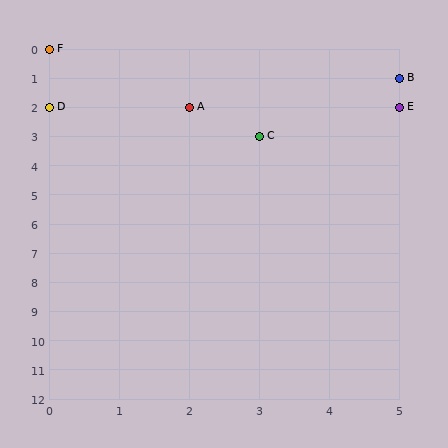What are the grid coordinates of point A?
Point A is at grid coordinates (2, 2).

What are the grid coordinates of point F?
Point F is at grid coordinates (0, 0).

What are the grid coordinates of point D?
Point D is at grid coordinates (0, 2).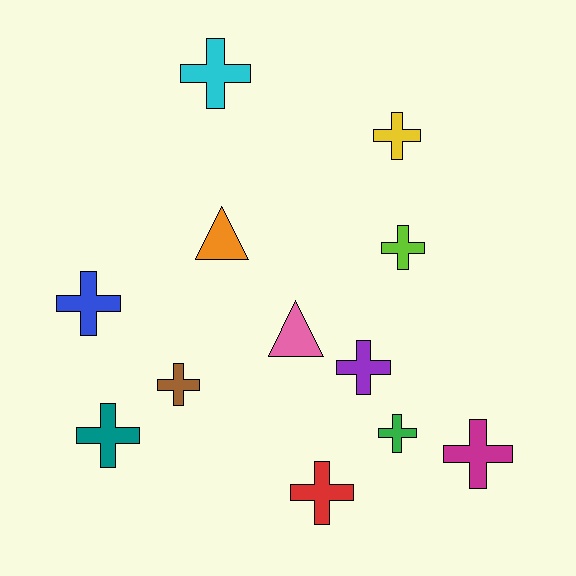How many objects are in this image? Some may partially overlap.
There are 12 objects.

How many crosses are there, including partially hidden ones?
There are 10 crosses.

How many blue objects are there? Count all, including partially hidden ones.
There is 1 blue object.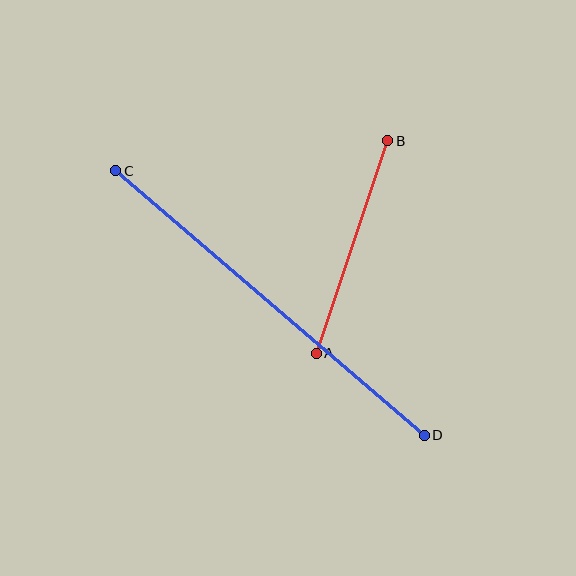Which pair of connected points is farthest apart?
Points C and D are farthest apart.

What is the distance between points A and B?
The distance is approximately 224 pixels.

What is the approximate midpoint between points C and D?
The midpoint is at approximately (270, 303) pixels.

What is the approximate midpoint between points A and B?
The midpoint is at approximately (352, 247) pixels.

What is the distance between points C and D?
The distance is approximately 407 pixels.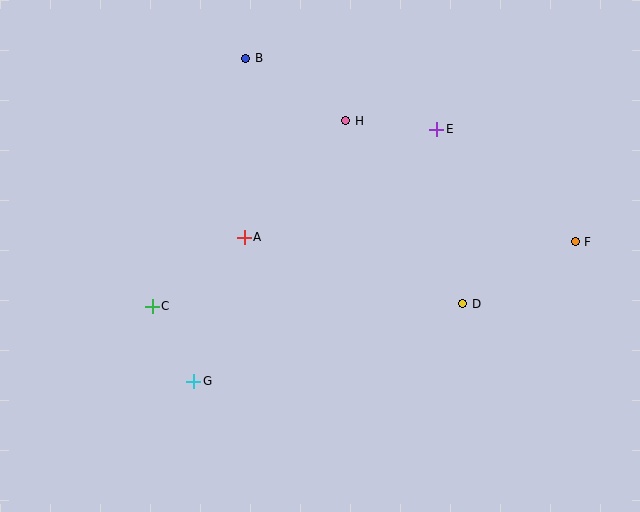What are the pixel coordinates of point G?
Point G is at (194, 381).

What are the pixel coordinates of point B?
Point B is at (246, 58).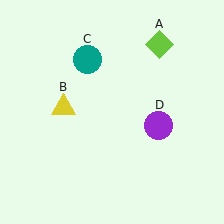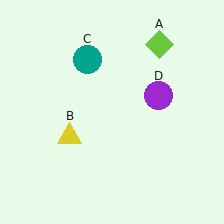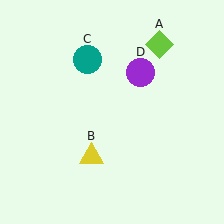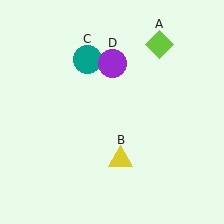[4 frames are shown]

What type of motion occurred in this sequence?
The yellow triangle (object B), purple circle (object D) rotated counterclockwise around the center of the scene.